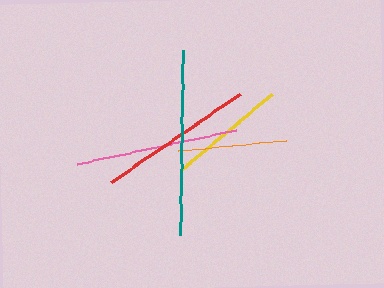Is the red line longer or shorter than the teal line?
The teal line is longer than the red line.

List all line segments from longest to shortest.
From longest to shortest: teal, pink, red, yellow, orange.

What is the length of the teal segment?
The teal segment is approximately 185 pixels long.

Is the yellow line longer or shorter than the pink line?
The pink line is longer than the yellow line.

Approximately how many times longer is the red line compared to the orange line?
The red line is approximately 1.4 times the length of the orange line.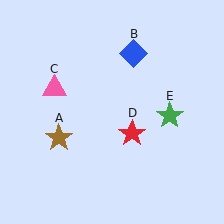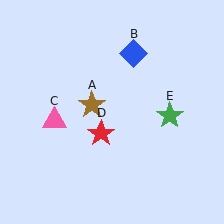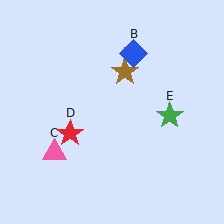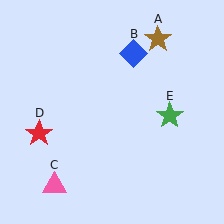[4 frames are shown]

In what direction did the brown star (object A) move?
The brown star (object A) moved up and to the right.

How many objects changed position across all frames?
3 objects changed position: brown star (object A), pink triangle (object C), red star (object D).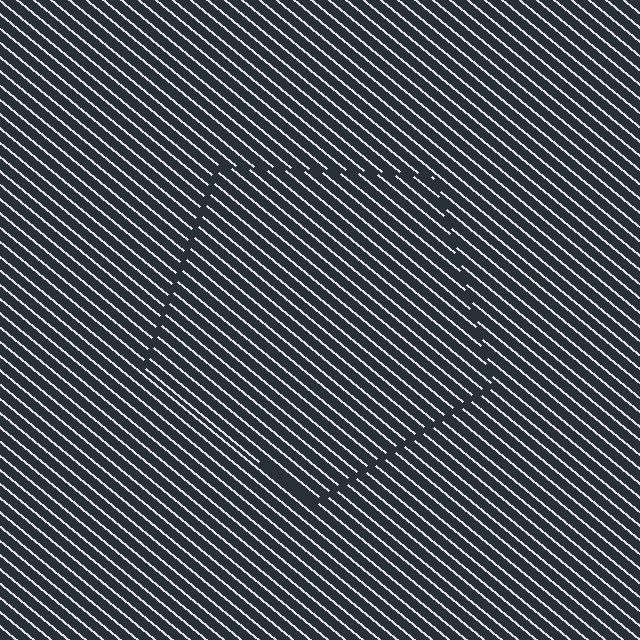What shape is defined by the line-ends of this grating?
An illusory pentagon. The interior of the shape contains the same grating, shifted by half a period — the contour is defined by the phase discontinuity where line-ends from the inner and outer gratings abut.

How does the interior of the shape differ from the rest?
The interior of the shape contains the same grating, shifted by half a period — the contour is defined by the phase discontinuity where line-ends from the inner and outer gratings abut.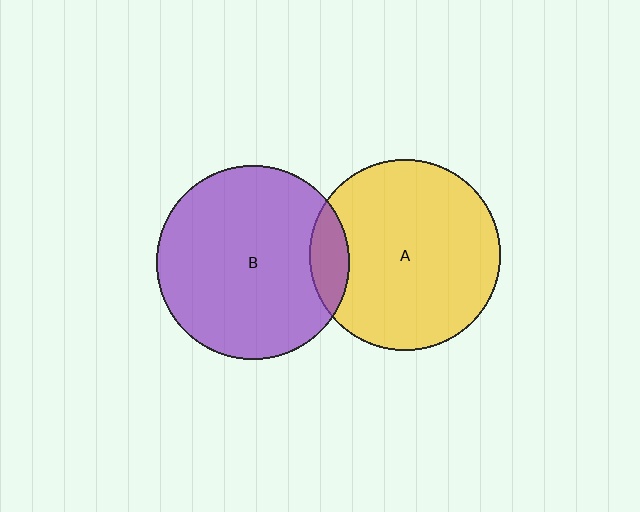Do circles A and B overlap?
Yes.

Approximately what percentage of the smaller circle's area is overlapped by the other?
Approximately 10%.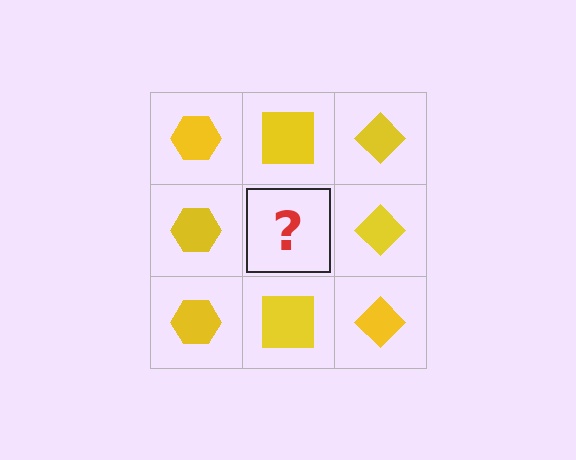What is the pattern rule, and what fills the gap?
The rule is that each column has a consistent shape. The gap should be filled with a yellow square.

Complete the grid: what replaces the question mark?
The question mark should be replaced with a yellow square.